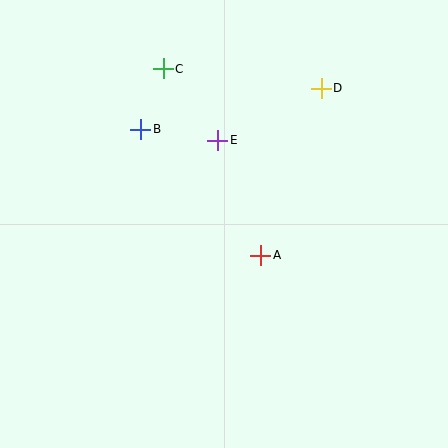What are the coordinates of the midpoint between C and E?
The midpoint between C and E is at (191, 105).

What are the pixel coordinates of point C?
Point C is at (163, 69).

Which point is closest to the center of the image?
Point A at (261, 255) is closest to the center.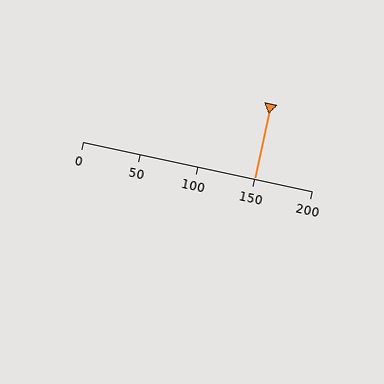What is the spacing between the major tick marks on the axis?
The major ticks are spaced 50 apart.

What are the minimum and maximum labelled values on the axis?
The axis runs from 0 to 200.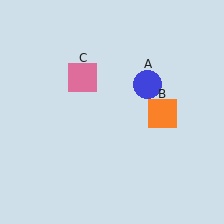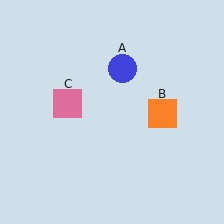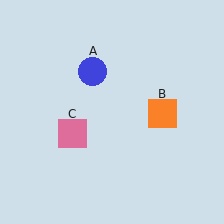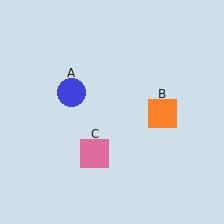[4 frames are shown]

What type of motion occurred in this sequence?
The blue circle (object A), pink square (object C) rotated counterclockwise around the center of the scene.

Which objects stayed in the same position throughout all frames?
Orange square (object B) remained stationary.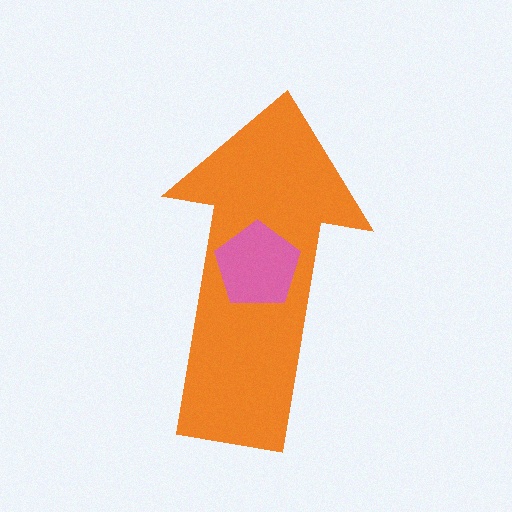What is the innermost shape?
The pink pentagon.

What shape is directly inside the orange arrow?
The pink pentagon.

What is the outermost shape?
The orange arrow.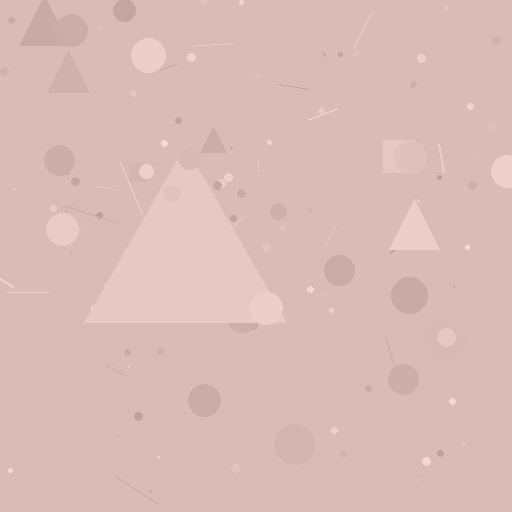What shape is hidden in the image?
A triangle is hidden in the image.